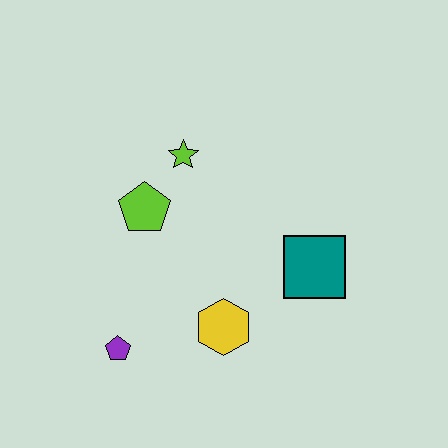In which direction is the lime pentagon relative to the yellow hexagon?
The lime pentagon is above the yellow hexagon.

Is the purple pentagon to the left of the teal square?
Yes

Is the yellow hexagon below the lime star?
Yes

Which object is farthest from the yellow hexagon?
The lime star is farthest from the yellow hexagon.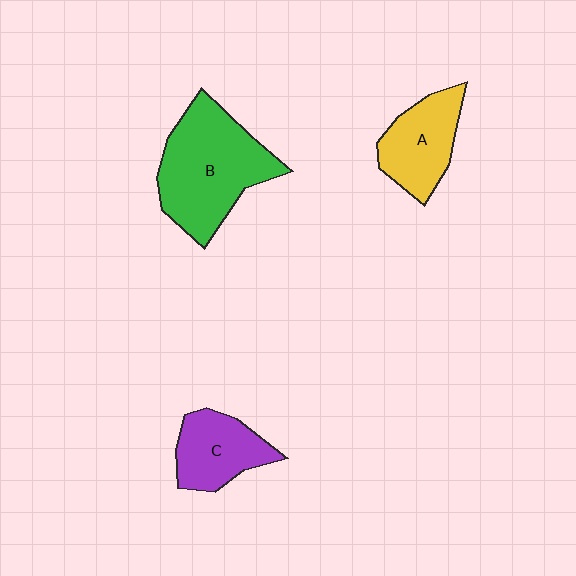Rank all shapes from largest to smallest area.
From largest to smallest: B (green), A (yellow), C (purple).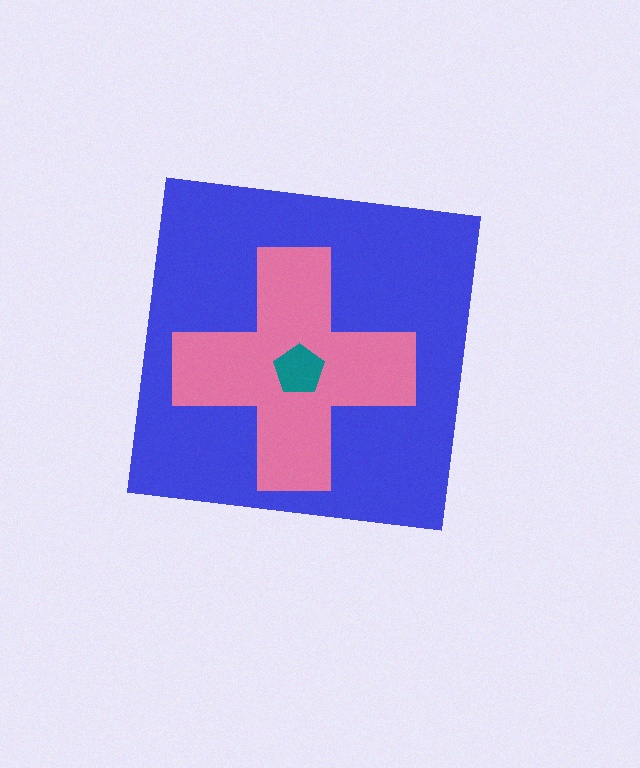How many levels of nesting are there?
3.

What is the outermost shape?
The blue square.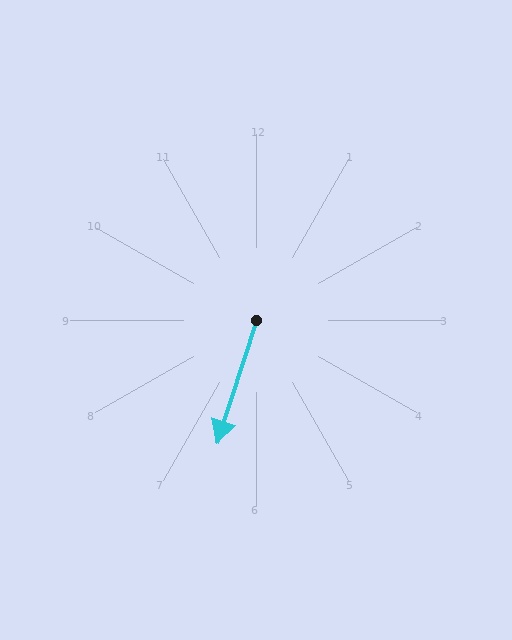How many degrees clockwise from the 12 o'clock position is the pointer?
Approximately 198 degrees.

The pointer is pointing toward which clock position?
Roughly 7 o'clock.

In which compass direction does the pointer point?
South.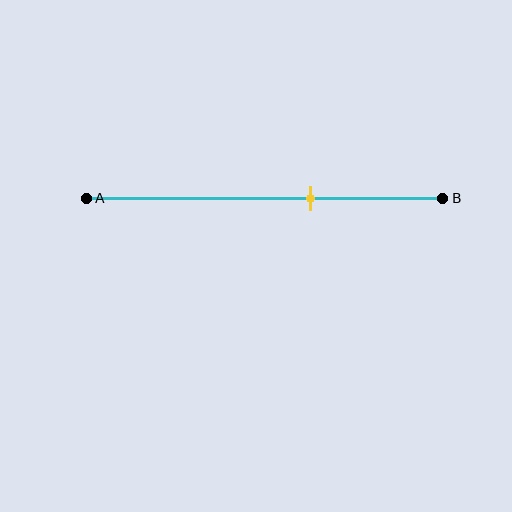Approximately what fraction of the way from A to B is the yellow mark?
The yellow mark is approximately 65% of the way from A to B.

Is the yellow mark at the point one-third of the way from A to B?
No, the mark is at about 65% from A, not at the 33% one-third point.